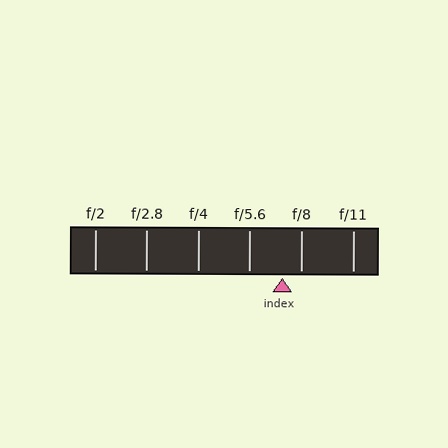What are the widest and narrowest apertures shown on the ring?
The widest aperture shown is f/2 and the narrowest is f/11.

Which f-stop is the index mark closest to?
The index mark is closest to f/8.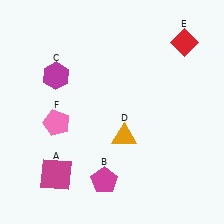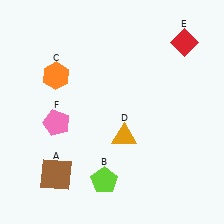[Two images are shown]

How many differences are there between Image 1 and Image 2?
There are 3 differences between the two images.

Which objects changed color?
A changed from magenta to brown. B changed from magenta to lime. C changed from magenta to orange.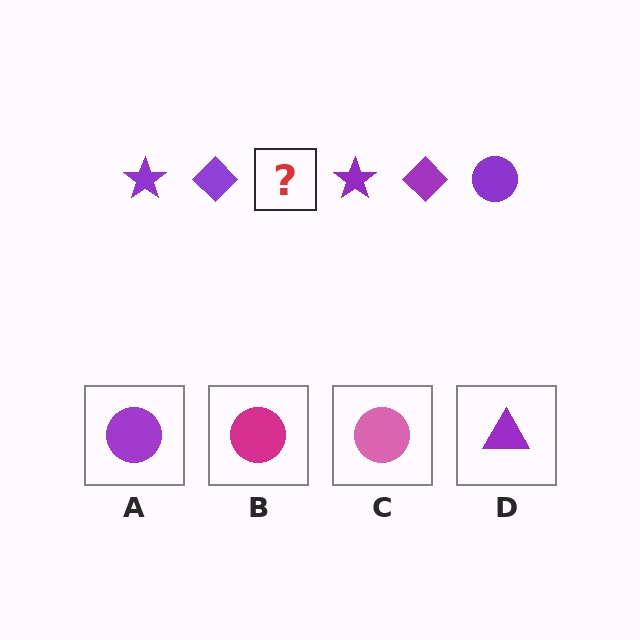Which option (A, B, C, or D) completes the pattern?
A.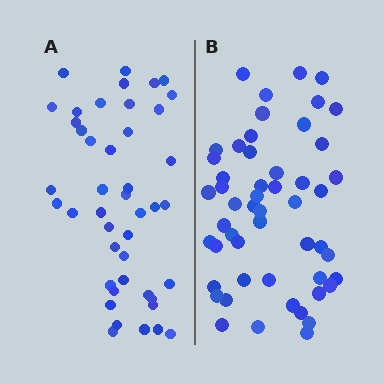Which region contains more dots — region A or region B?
Region B (the right region) has more dots.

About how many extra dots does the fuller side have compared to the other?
Region B has roughly 8 or so more dots than region A.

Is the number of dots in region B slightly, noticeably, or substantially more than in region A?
Region B has only slightly more — the two regions are fairly close. The ratio is roughly 1.2 to 1.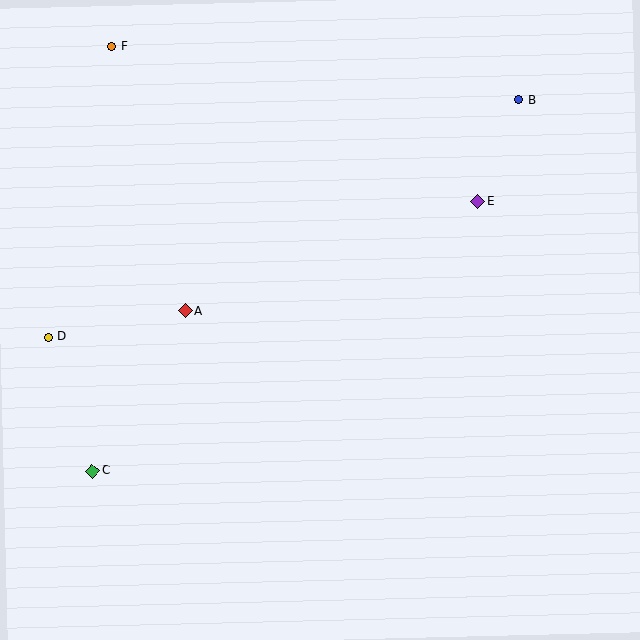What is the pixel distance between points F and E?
The distance between F and E is 397 pixels.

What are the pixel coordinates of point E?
Point E is at (478, 201).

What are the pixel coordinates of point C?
Point C is at (92, 471).